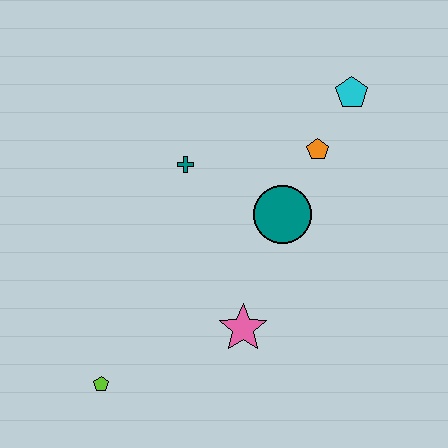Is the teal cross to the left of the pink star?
Yes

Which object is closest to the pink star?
The teal circle is closest to the pink star.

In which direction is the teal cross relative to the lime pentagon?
The teal cross is above the lime pentagon.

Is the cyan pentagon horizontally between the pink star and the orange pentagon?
No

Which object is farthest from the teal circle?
The lime pentagon is farthest from the teal circle.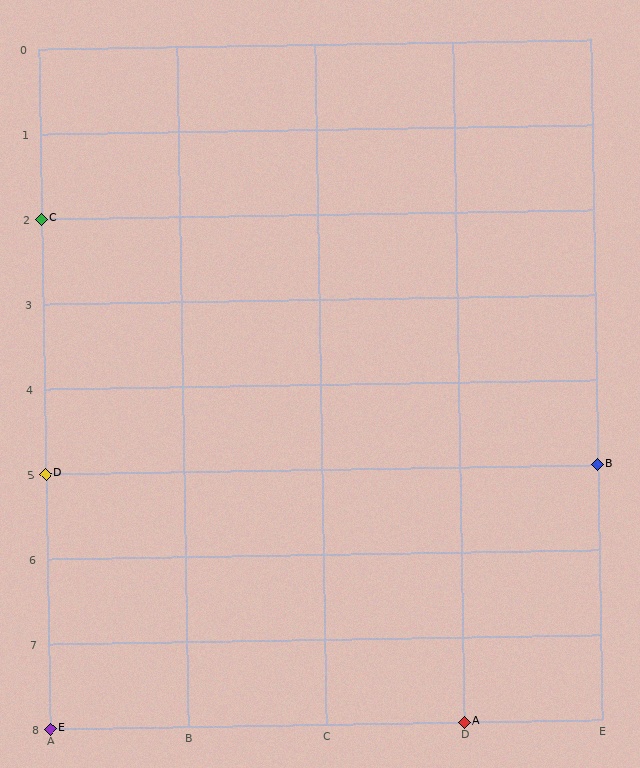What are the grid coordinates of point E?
Point E is at grid coordinates (A, 8).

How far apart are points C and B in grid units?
Points C and B are 4 columns and 3 rows apart (about 5.0 grid units diagonally).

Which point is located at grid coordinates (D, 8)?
Point A is at (D, 8).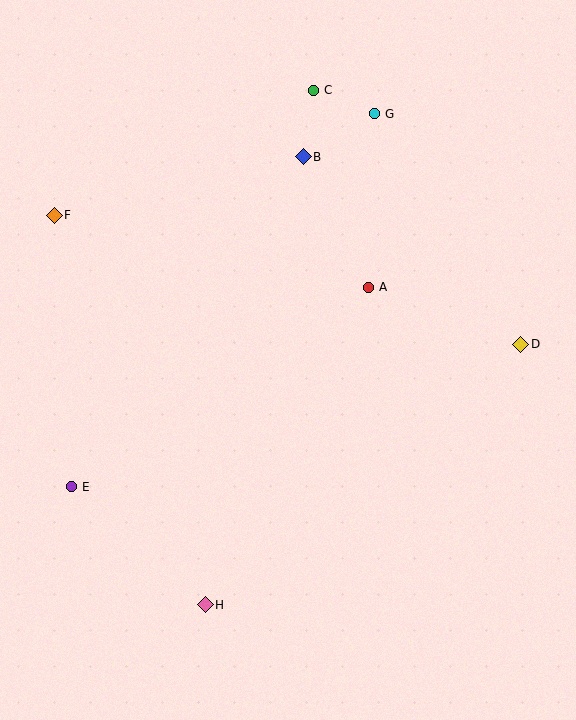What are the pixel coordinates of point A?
Point A is at (369, 287).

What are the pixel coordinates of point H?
Point H is at (205, 605).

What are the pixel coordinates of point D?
Point D is at (521, 344).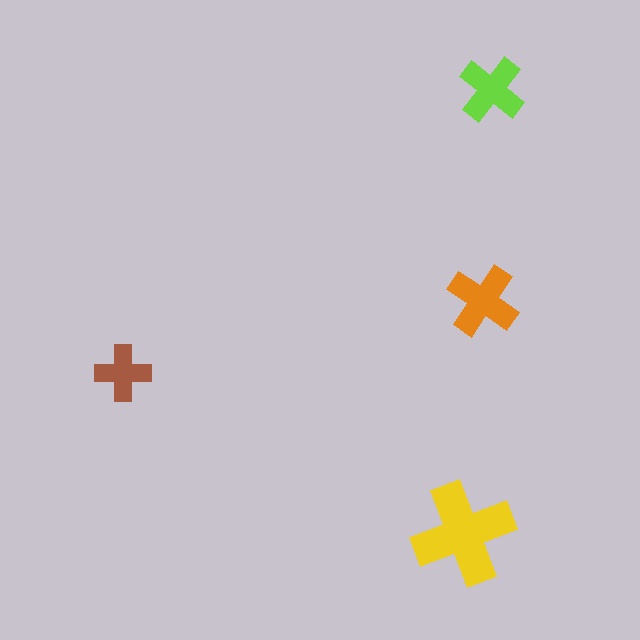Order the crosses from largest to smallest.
the yellow one, the orange one, the lime one, the brown one.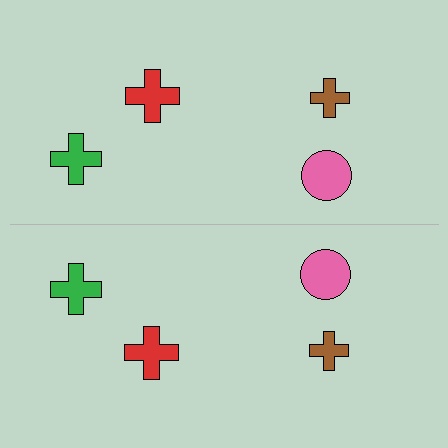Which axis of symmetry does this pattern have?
The pattern has a horizontal axis of symmetry running through the center of the image.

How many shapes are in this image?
There are 8 shapes in this image.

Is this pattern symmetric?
Yes, this pattern has bilateral (reflection) symmetry.